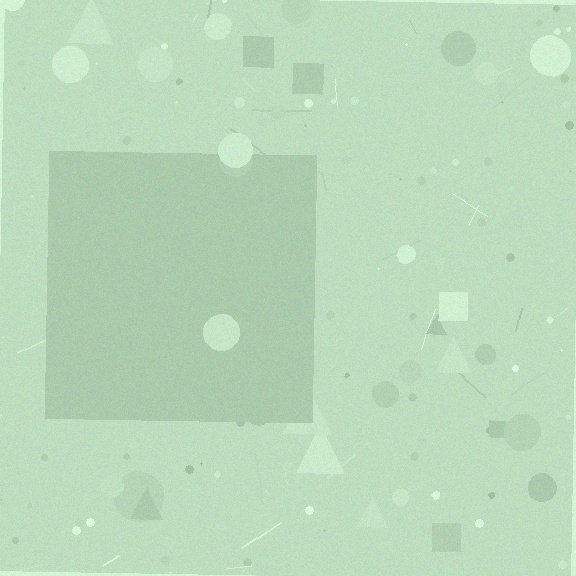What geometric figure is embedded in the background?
A square is embedded in the background.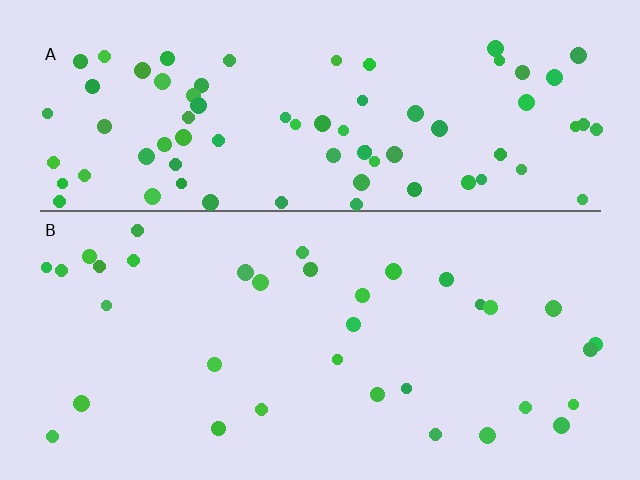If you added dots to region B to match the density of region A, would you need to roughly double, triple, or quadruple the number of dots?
Approximately double.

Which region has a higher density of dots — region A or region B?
A (the top).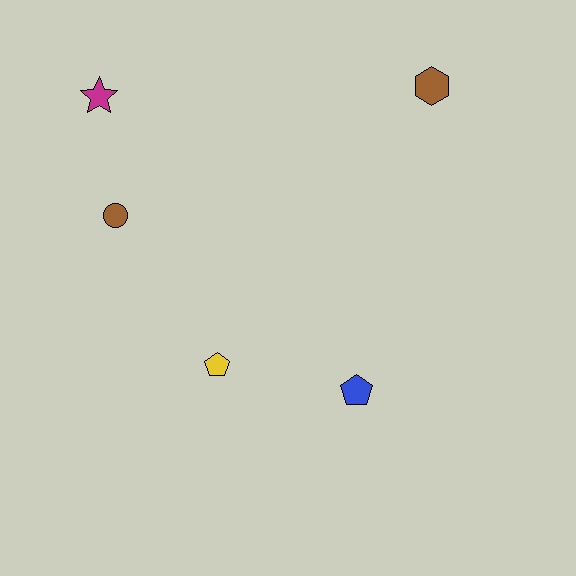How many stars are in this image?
There is 1 star.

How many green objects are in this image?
There are no green objects.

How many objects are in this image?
There are 5 objects.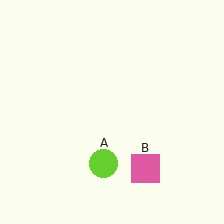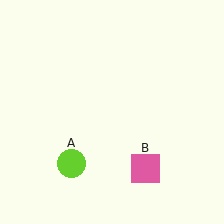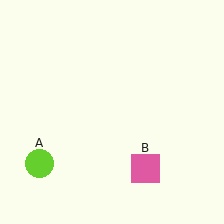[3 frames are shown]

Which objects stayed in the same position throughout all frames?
Pink square (object B) remained stationary.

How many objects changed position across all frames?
1 object changed position: lime circle (object A).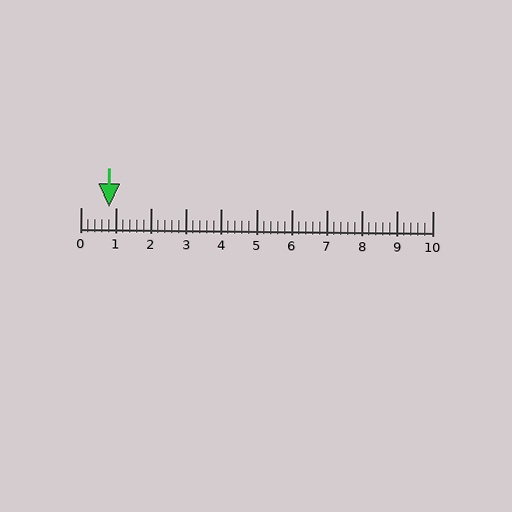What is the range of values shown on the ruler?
The ruler shows values from 0 to 10.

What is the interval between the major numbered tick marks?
The major tick marks are spaced 1 units apart.